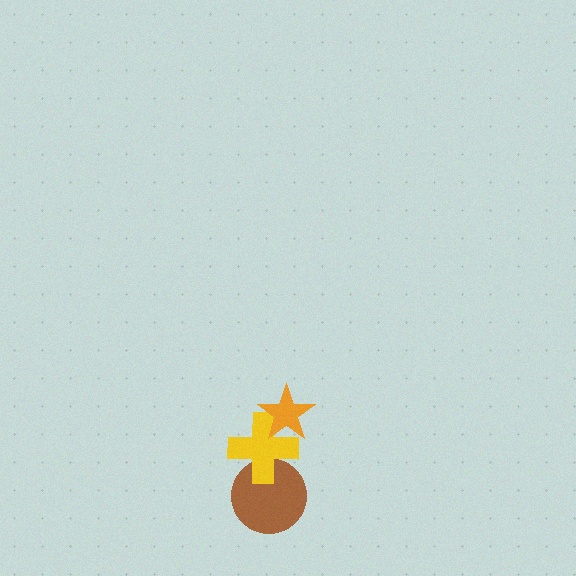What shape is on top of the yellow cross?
The orange star is on top of the yellow cross.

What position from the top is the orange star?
The orange star is 1st from the top.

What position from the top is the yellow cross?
The yellow cross is 2nd from the top.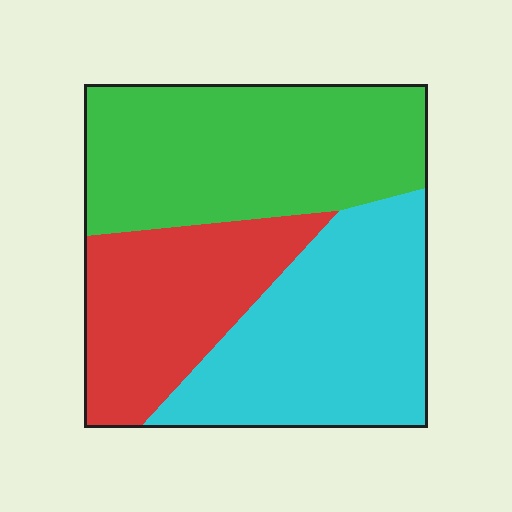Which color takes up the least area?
Red, at roughly 25%.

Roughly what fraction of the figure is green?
Green covers 39% of the figure.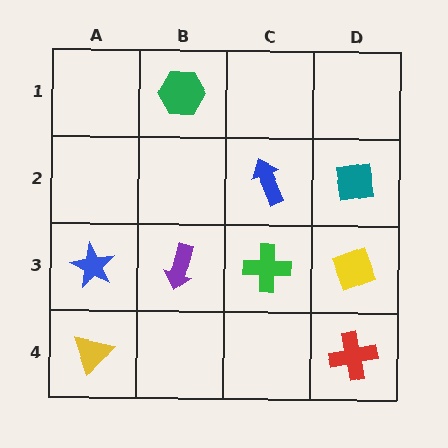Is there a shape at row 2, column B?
No, that cell is empty.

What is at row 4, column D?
A red cross.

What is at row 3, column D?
A yellow diamond.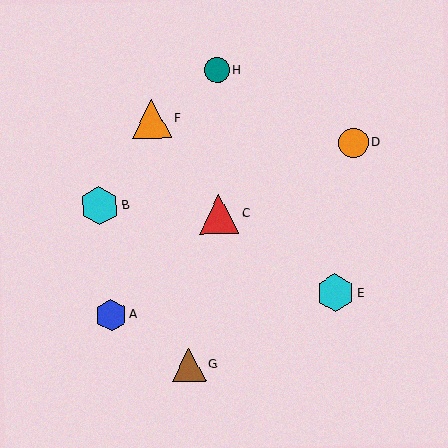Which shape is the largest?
The orange triangle (labeled F) is the largest.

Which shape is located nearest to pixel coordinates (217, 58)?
The teal circle (labeled H) at (217, 70) is nearest to that location.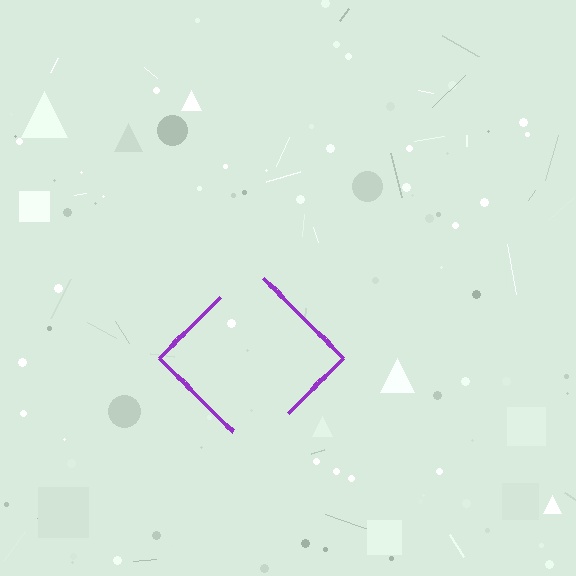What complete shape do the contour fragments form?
The contour fragments form a diamond.